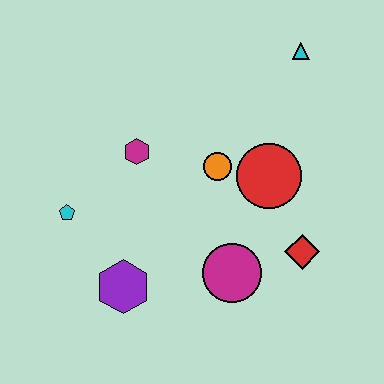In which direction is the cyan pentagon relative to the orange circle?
The cyan pentagon is to the left of the orange circle.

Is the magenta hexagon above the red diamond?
Yes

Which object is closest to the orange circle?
The red circle is closest to the orange circle.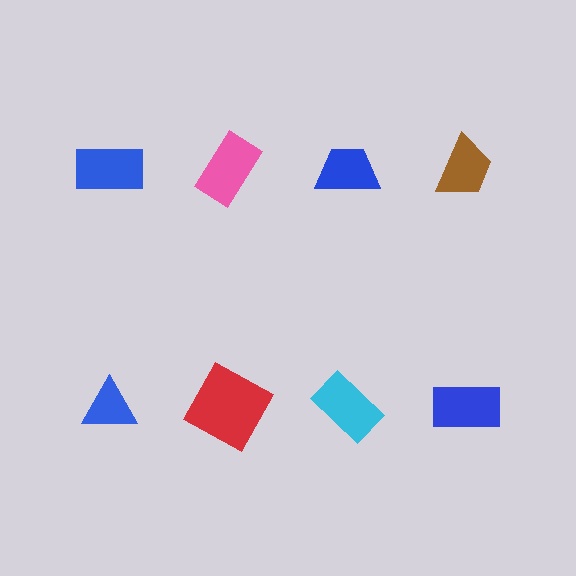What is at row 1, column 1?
A blue rectangle.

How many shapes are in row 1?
4 shapes.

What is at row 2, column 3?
A cyan rectangle.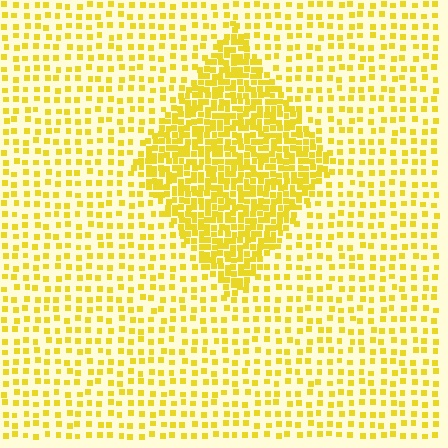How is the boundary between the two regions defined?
The boundary is defined by a change in element density (approximately 2.5x ratio). All elements are the same color, size, and shape.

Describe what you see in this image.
The image contains small yellow elements arranged at two different densities. A diamond-shaped region is visible where the elements are more densely packed than the surrounding area.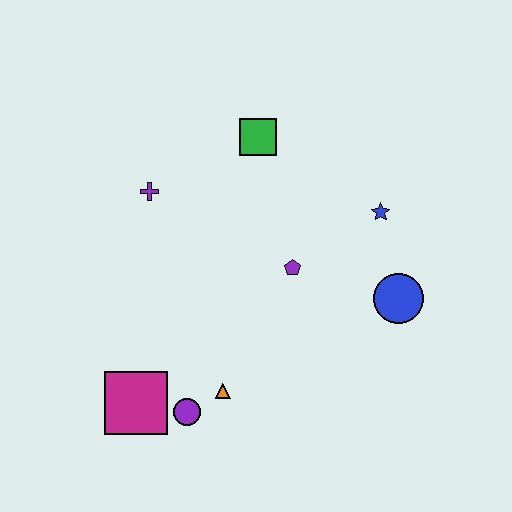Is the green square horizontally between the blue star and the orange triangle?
Yes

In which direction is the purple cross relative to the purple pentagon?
The purple cross is to the left of the purple pentagon.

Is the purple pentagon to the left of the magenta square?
No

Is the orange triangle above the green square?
No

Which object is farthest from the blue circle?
The magenta square is farthest from the blue circle.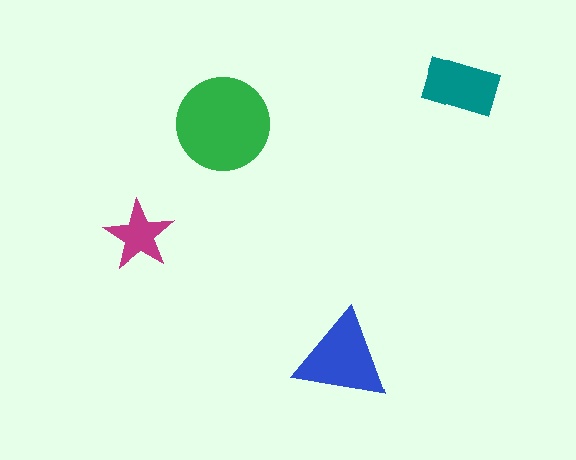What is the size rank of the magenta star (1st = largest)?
4th.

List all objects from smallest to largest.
The magenta star, the teal rectangle, the blue triangle, the green circle.